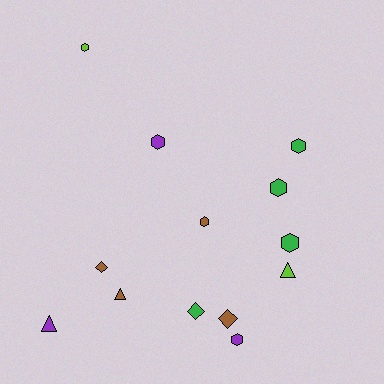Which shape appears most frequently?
Hexagon, with 7 objects.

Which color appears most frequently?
Brown, with 4 objects.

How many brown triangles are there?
There is 1 brown triangle.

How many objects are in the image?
There are 13 objects.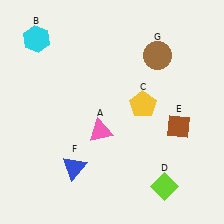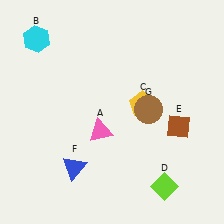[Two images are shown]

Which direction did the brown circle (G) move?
The brown circle (G) moved down.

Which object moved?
The brown circle (G) moved down.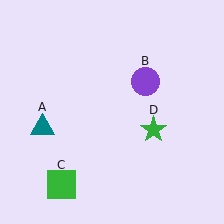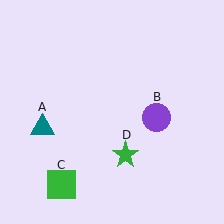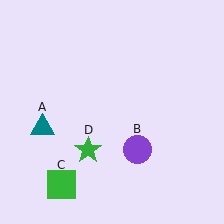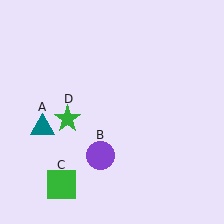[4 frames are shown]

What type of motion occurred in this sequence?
The purple circle (object B), green star (object D) rotated clockwise around the center of the scene.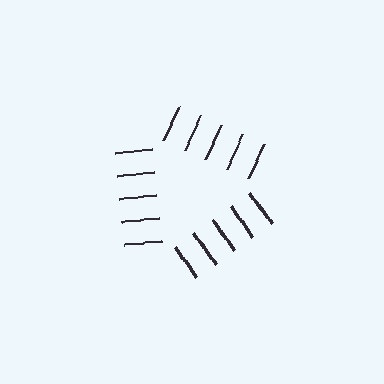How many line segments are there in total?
15 — 5 along each of the 3 edges.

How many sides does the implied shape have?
3 sides — the line-ends trace a triangle.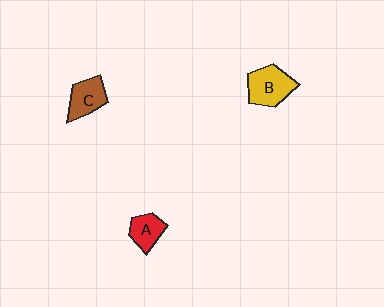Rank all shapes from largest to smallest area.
From largest to smallest: B (yellow), C (brown), A (red).